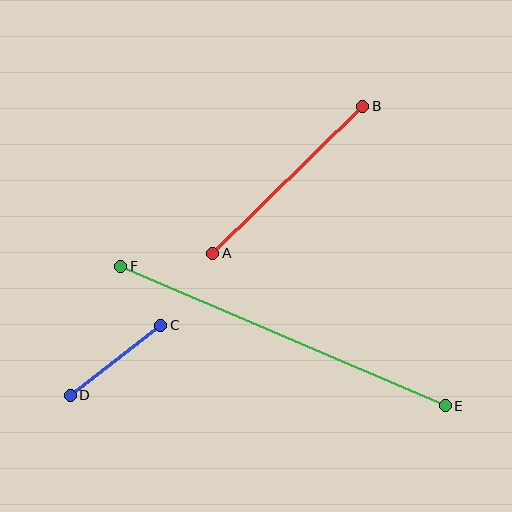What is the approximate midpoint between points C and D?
The midpoint is at approximately (115, 360) pixels.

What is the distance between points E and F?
The distance is approximately 353 pixels.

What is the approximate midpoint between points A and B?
The midpoint is at approximately (288, 180) pixels.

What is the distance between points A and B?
The distance is approximately 210 pixels.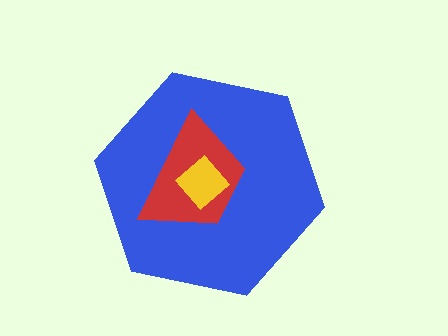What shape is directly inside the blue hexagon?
The red trapezoid.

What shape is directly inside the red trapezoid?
The yellow diamond.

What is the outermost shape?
The blue hexagon.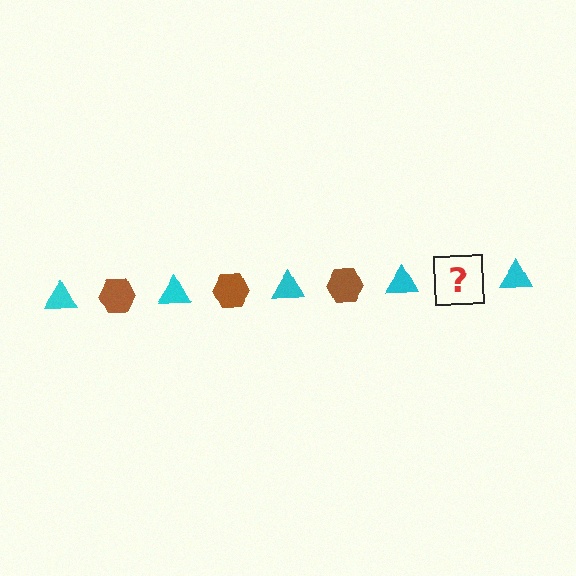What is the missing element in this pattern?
The missing element is a brown hexagon.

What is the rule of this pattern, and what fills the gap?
The rule is that the pattern alternates between cyan triangle and brown hexagon. The gap should be filled with a brown hexagon.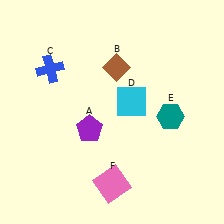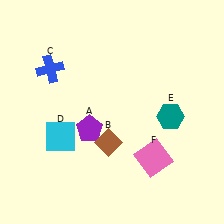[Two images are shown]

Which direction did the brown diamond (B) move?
The brown diamond (B) moved down.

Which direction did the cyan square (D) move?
The cyan square (D) moved left.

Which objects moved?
The objects that moved are: the brown diamond (B), the cyan square (D), the pink square (F).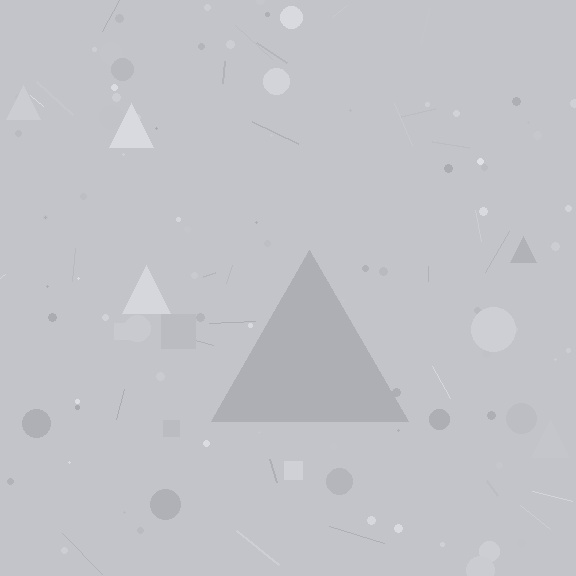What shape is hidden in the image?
A triangle is hidden in the image.